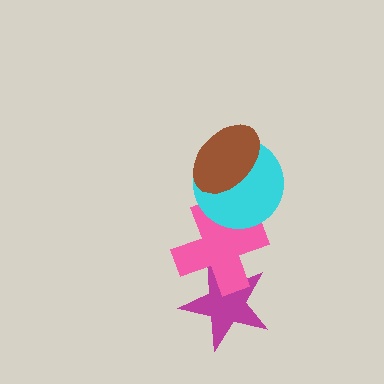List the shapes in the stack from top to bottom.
From top to bottom: the brown ellipse, the cyan circle, the pink cross, the magenta star.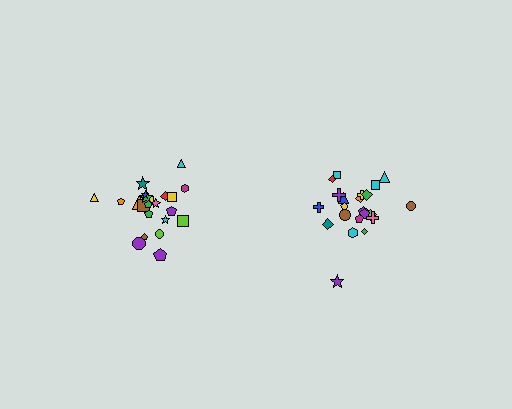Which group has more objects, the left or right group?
The left group.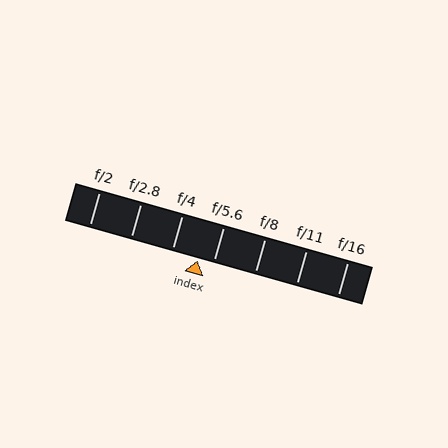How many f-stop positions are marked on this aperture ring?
There are 7 f-stop positions marked.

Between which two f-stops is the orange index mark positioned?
The index mark is between f/4 and f/5.6.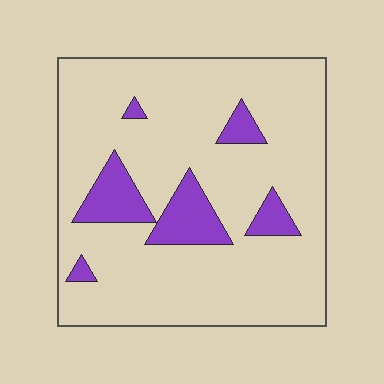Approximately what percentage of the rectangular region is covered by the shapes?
Approximately 15%.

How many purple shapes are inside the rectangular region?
6.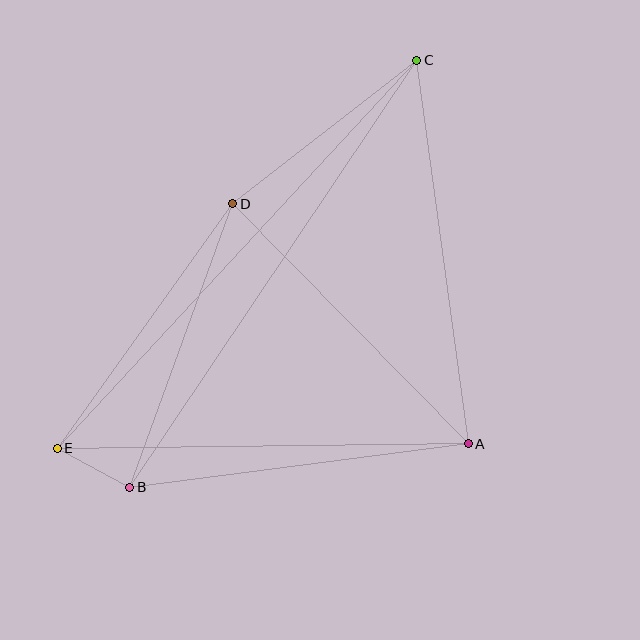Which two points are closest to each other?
Points B and E are closest to each other.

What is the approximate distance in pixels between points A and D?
The distance between A and D is approximately 336 pixels.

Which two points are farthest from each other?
Points C and E are farthest from each other.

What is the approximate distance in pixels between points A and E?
The distance between A and E is approximately 411 pixels.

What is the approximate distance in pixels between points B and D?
The distance between B and D is approximately 301 pixels.